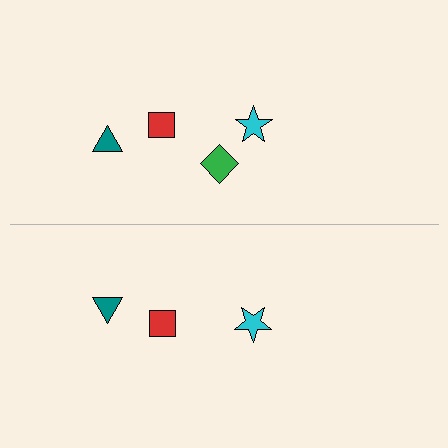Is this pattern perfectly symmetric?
No, the pattern is not perfectly symmetric. A green diamond is missing from the bottom side.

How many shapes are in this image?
There are 7 shapes in this image.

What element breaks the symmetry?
A green diamond is missing from the bottom side.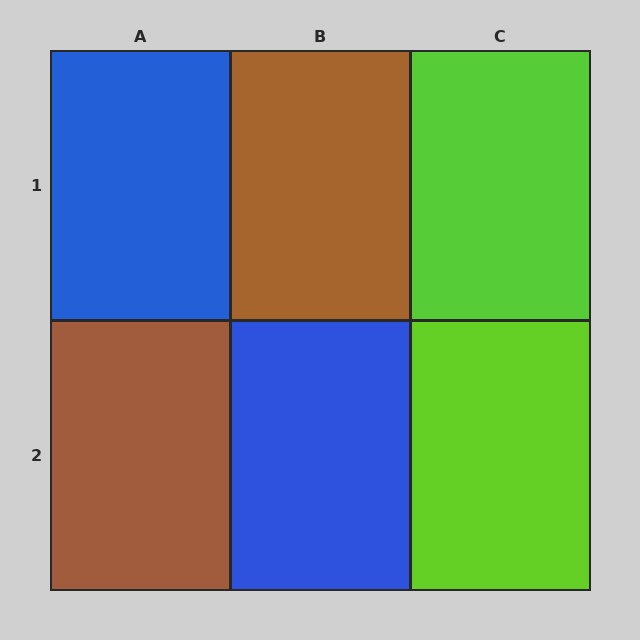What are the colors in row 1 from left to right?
Blue, brown, lime.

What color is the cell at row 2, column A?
Brown.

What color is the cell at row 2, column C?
Lime.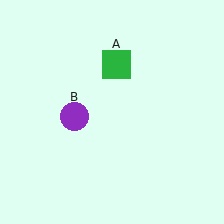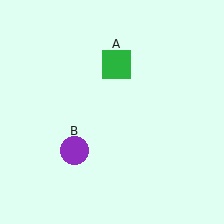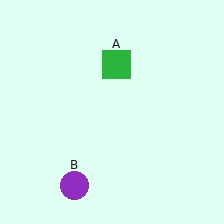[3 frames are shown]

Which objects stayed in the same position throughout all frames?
Green square (object A) remained stationary.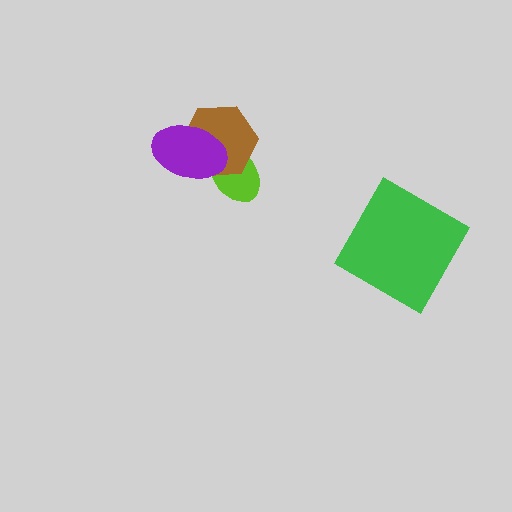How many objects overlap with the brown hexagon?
2 objects overlap with the brown hexagon.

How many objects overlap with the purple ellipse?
2 objects overlap with the purple ellipse.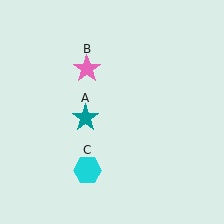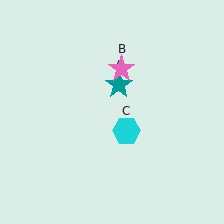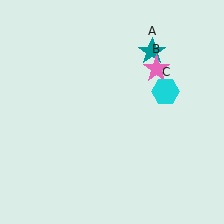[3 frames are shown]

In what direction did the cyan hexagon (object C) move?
The cyan hexagon (object C) moved up and to the right.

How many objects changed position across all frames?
3 objects changed position: teal star (object A), pink star (object B), cyan hexagon (object C).